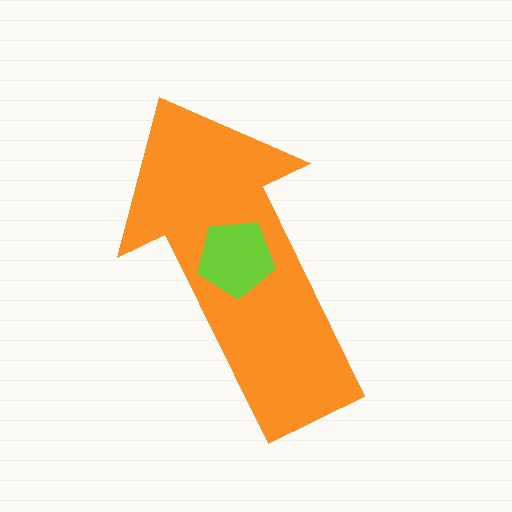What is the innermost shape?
The lime pentagon.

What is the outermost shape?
The orange arrow.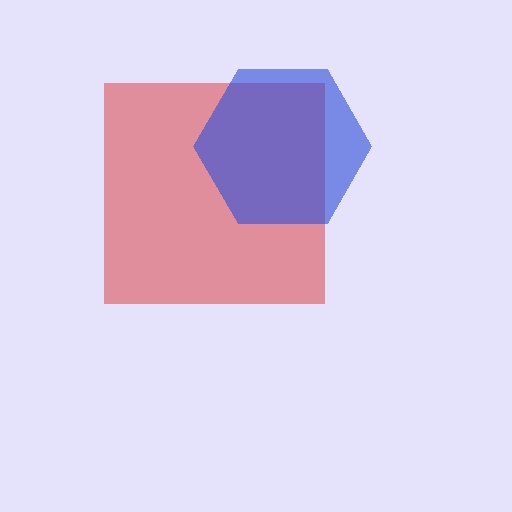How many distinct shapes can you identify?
There are 2 distinct shapes: a red square, a blue hexagon.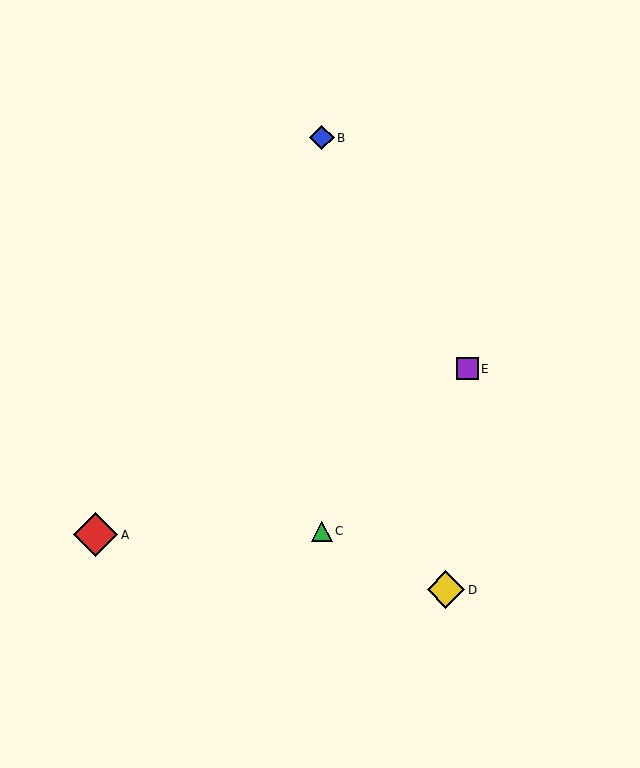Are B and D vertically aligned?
No, B is at x≈322 and D is at x≈446.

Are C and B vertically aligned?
Yes, both are at x≈322.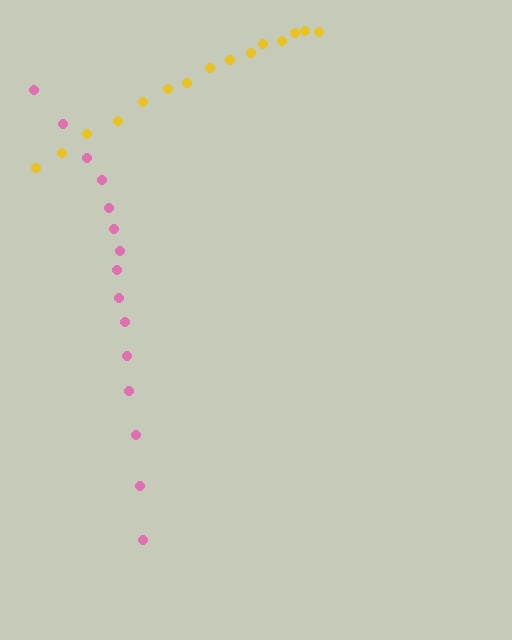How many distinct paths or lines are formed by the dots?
There are 2 distinct paths.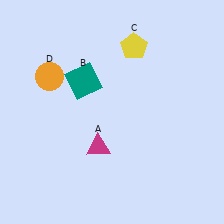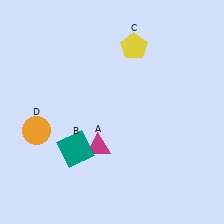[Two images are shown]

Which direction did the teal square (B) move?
The teal square (B) moved down.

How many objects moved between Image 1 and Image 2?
2 objects moved between the two images.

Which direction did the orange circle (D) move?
The orange circle (D) moved down.